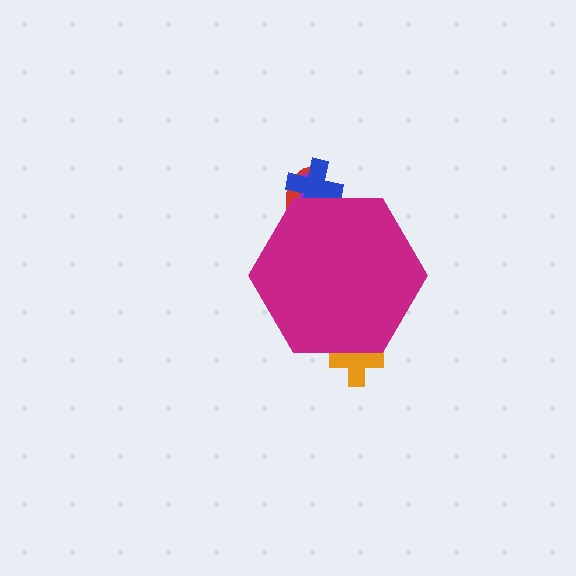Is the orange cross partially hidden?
Yes, the orange cross is partially hidden behind the magenta hexagon.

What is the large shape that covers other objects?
A magenta hexagon.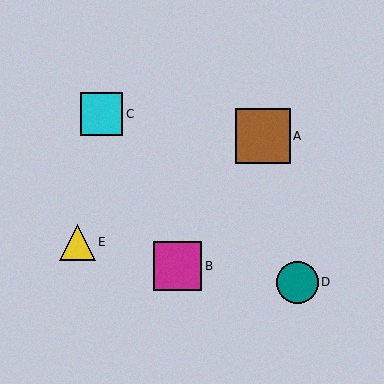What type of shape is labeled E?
Shape E is a yellow triangle.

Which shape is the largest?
The brown square (labeled A) is the largest.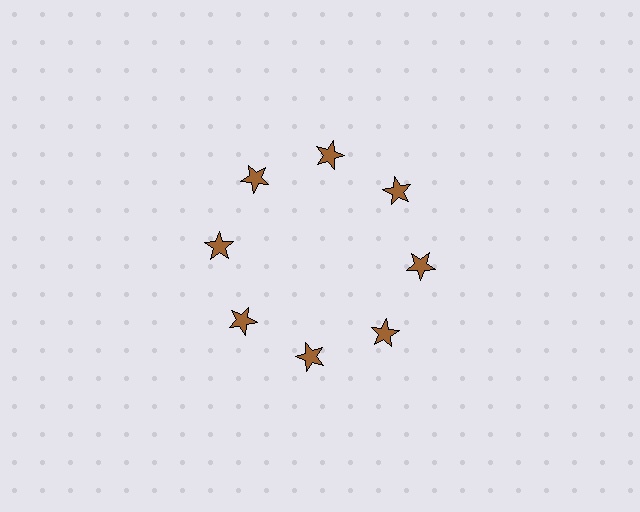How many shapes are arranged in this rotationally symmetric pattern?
There are 8 shapes, arranged in 8 groups of 1.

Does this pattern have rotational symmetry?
Yes, this pattern has 8-fold rotational symmetry. It looks the same after rotating 45 degrees around the center.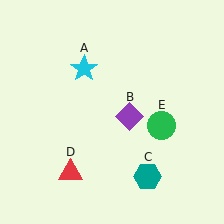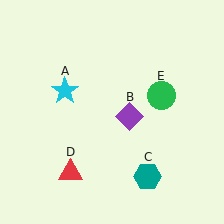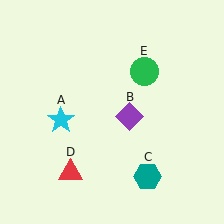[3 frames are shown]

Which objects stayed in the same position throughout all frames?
Purple diamond (object B) and teal hexagon (object C) and red triangle (object D) remained stationary.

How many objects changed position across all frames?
2 objects changed position: cyan star (object A), green circle (object E).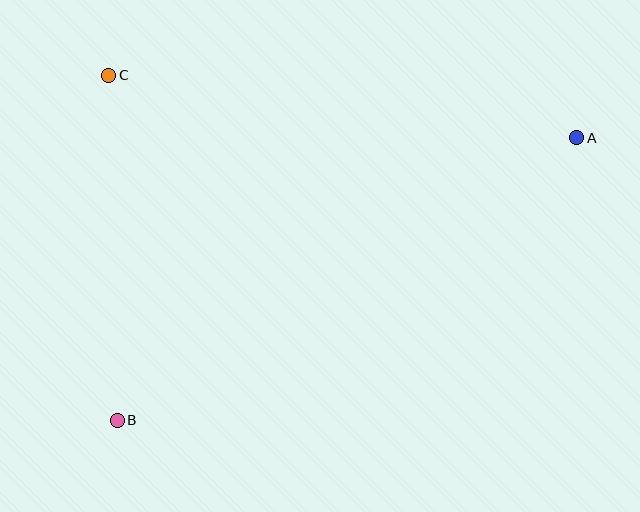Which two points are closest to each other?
Points B and C are closest to each other.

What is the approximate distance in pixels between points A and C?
The distance between A and C is approximately 472 pixels.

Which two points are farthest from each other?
Points A and B are farthest from each other.